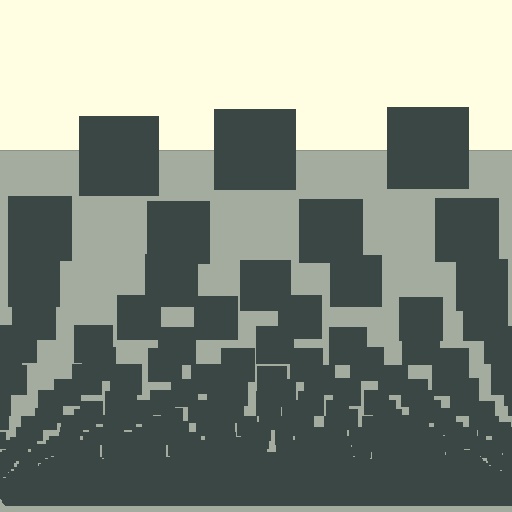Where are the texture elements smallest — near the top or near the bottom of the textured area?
Near the bottom.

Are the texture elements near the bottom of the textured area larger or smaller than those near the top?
Smaller. The gradient is inverted — elements near the bottom are smaller and denser.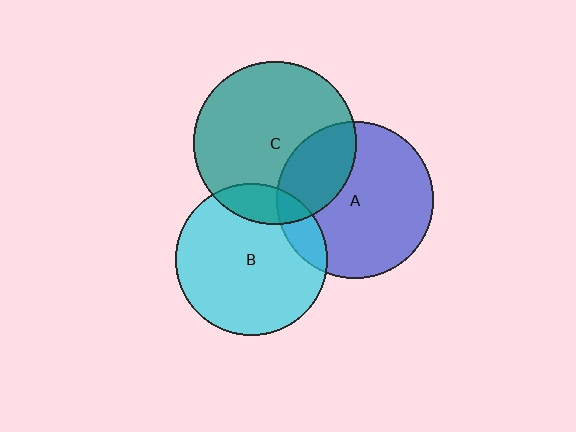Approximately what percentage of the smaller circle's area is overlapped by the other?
Approximately 30%.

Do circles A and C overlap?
Yes.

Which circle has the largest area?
Circle C (teal).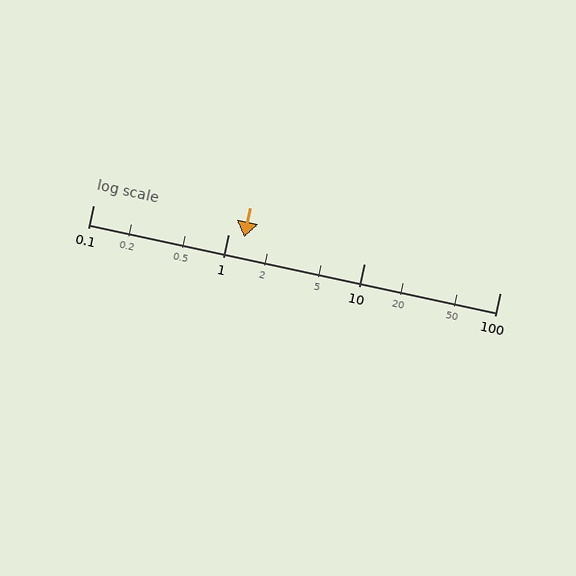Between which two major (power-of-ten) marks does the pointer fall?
The pointer is between 1 and 10.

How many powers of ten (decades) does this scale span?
The scale spans 3 decades, from 0.1 to 100.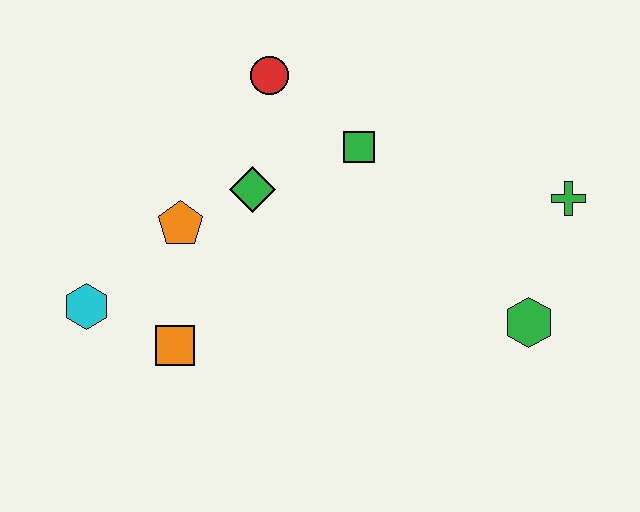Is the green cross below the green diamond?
Yes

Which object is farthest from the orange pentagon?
The green cross is farthest from the orange pentagon.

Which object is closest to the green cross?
The green hexagon is closest to the green cross.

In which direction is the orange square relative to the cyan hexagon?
The orange square is to the right of the cyan hexagon.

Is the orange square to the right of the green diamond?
No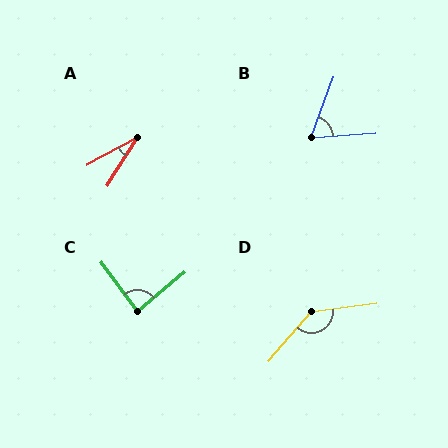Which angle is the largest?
D, at approximately 138 degrees.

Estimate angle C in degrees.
Approximately 86 degrees.